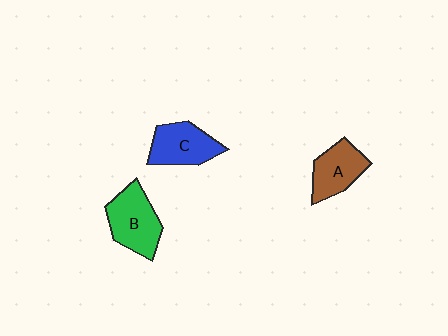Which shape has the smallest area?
Shape A (brown).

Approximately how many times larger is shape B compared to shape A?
Approximately 1.2 times.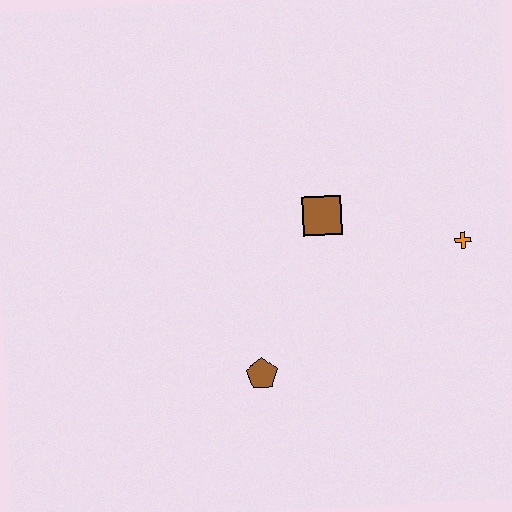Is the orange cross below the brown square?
Yes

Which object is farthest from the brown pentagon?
The orange cross is farthest from the brown pentagon.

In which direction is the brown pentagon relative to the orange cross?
The brown pentagon is to the left of the orange cross.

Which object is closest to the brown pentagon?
The brown square is closest to the brown pentagon.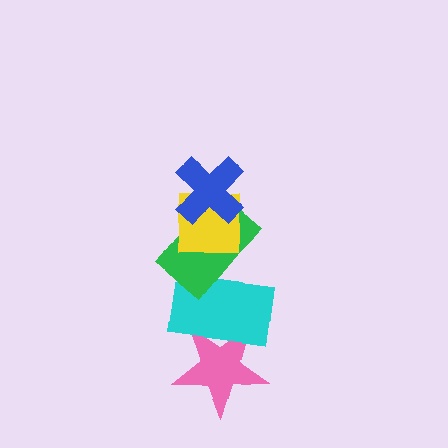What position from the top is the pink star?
The pink star is 5th from the top.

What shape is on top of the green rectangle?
The yellow square is on top of the green rectangle.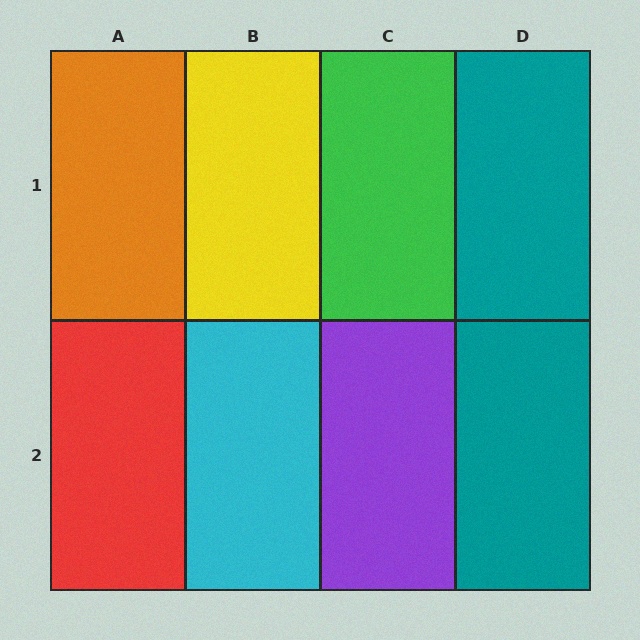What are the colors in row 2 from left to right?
Red, cyan, purple, teal.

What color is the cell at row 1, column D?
Teal.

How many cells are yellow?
1 cell is yellow.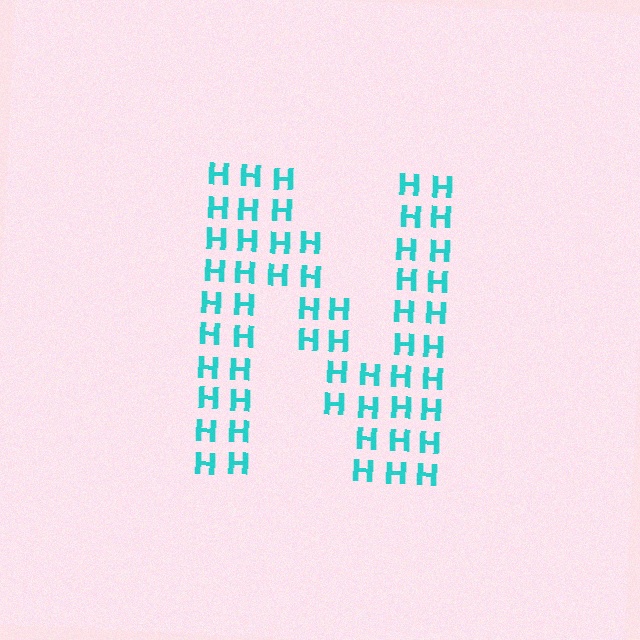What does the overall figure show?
The overall figure shows the letter N.